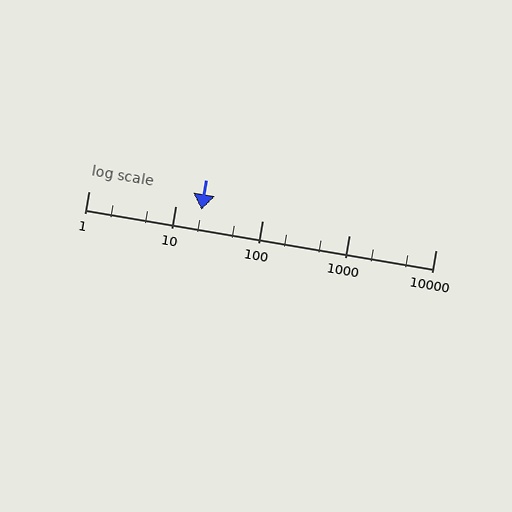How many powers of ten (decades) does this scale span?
The scale spans 4 decades, from 1 to 10000.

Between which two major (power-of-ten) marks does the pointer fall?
The pointer is between 10 and 100.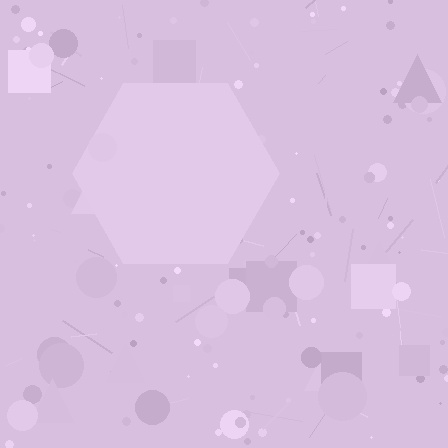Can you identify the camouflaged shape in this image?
The camouflaged shape is a hexagon.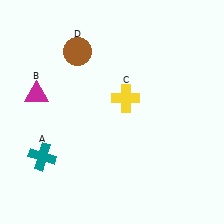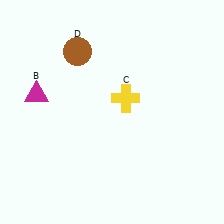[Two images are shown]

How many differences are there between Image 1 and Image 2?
There is 1 difference between the two images.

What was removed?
The teal cross (A) was removed in Image 2.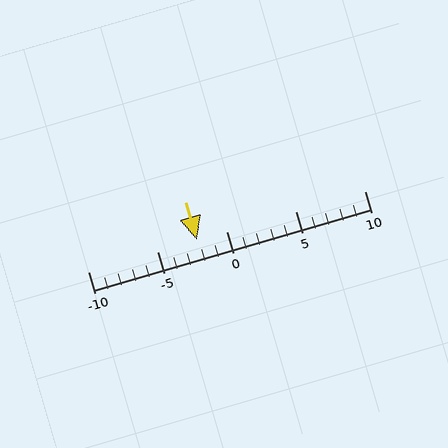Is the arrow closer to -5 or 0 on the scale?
The arrow is closer to 0.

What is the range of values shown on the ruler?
The ruler shows values from -10 to 10.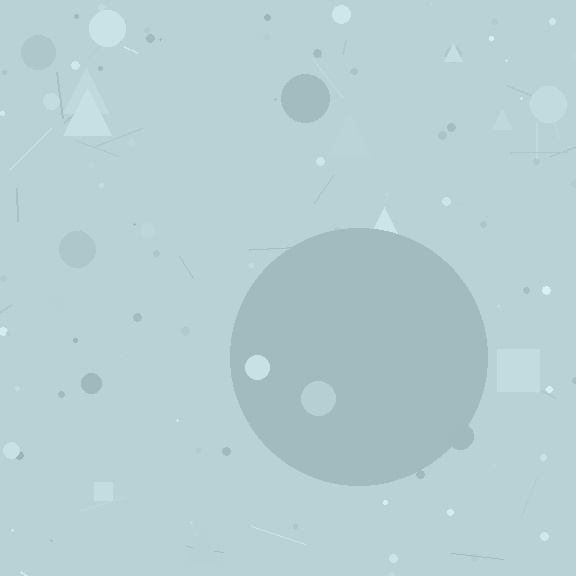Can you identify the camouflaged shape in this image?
The camouflaged shape is a circle.